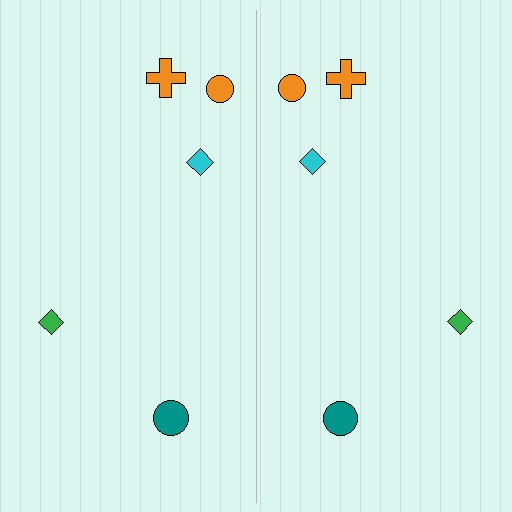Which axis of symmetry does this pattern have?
The pattern has a vertical axis of symmetry running through the center of the image.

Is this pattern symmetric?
Yes, this pattern has bilateral (reflection) symmetry.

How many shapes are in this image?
There are 10 shapes in this image.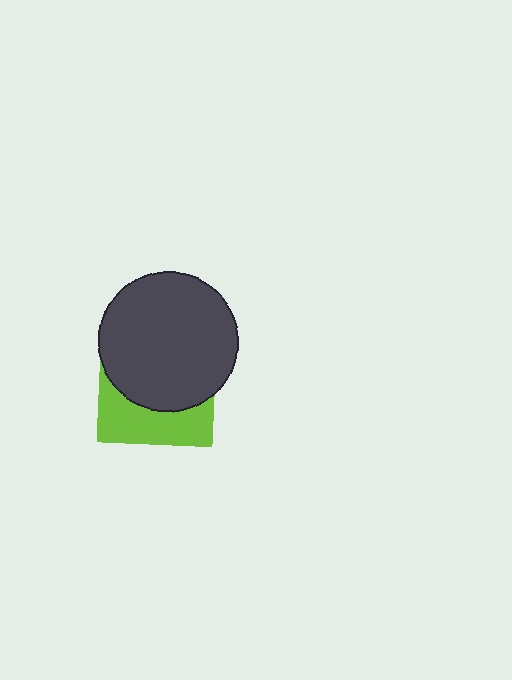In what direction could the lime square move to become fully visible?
The lime square could move down. That would shift it out from behind the dark gray circle entirely.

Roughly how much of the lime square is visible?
A small part of it is visible (roughly 38%).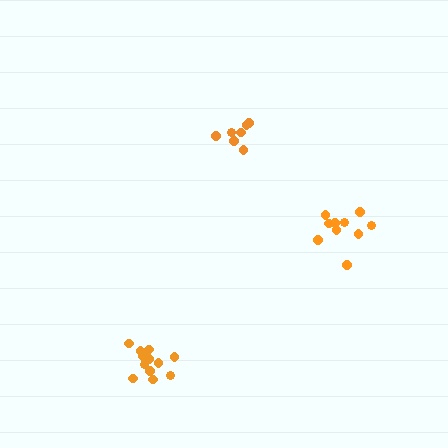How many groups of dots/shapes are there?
There are 3 groups.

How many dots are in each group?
Group 1: 10 dots, Group 2: 12 dots, Group 3: 7 dots (29 total).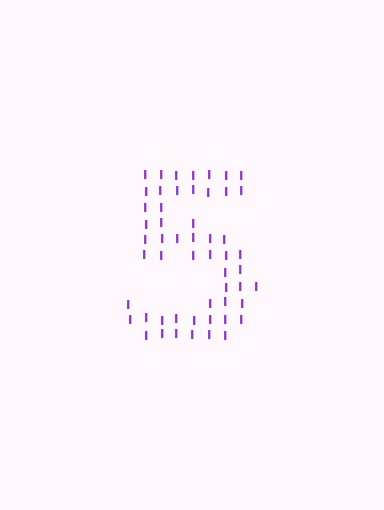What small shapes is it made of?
It is made of small letter I's.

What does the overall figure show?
The overall figure shows the digit 5.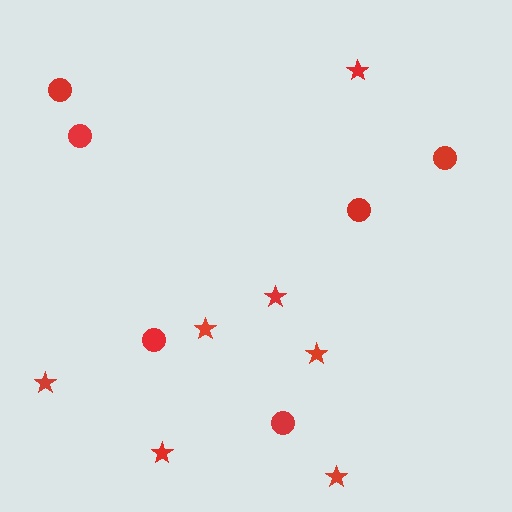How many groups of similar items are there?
There are 2 groups: one group of circles (6) and one group of stars (7).